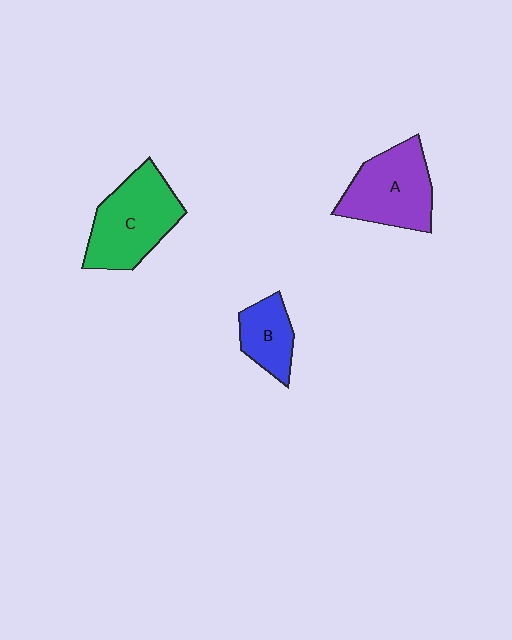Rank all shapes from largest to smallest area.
From largest to smallest: C (green), A (purple), B (blue).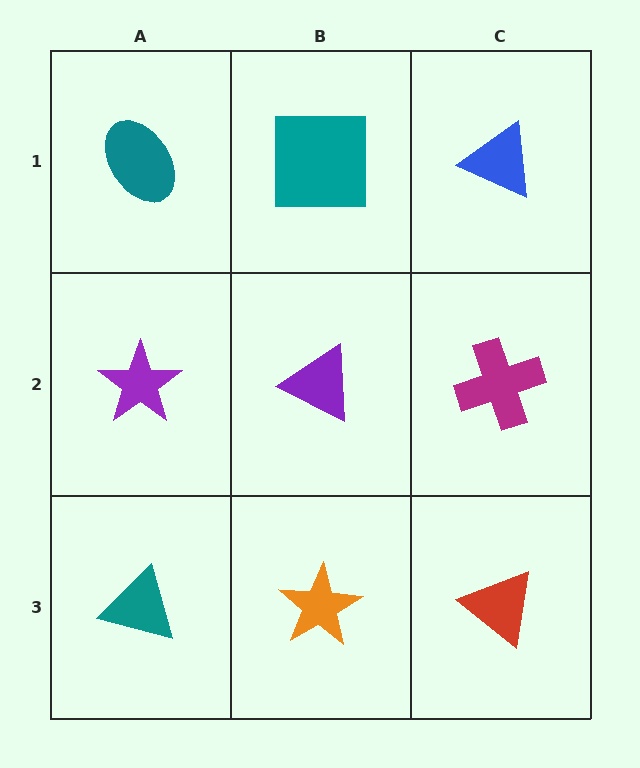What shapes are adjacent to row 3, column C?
A magenta cross (row 2, column C), an orange star (row 3, column B).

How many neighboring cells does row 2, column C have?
3.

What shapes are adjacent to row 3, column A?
A purple star (row 2, column A), an orange star (row 3, column B).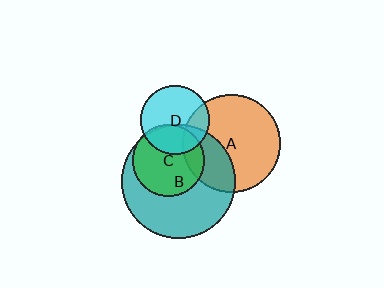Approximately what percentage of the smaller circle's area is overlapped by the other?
Approximately 30%.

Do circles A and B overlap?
Yes.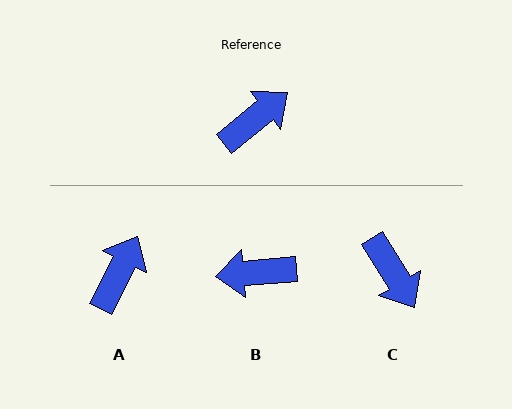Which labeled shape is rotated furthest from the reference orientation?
B, about 146 degrees away.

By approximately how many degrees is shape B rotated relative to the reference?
Approximately 146 degrees counter-clockwise.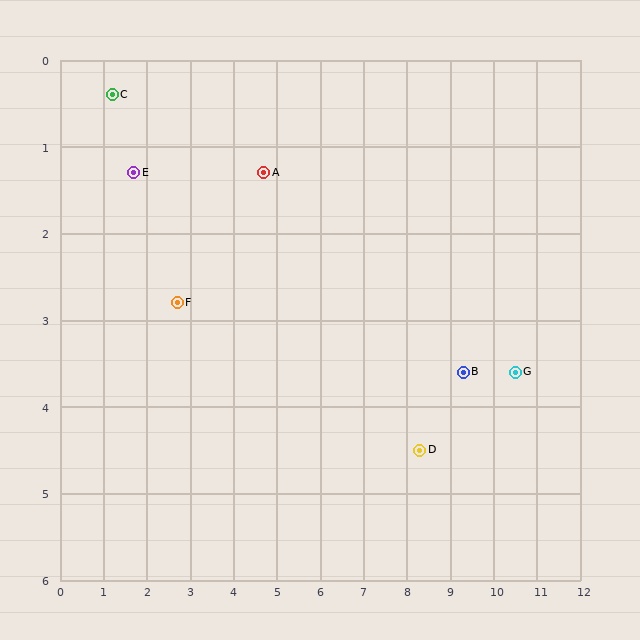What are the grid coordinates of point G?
Point G is at approximately (10.5, 3.6).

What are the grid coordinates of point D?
Point D is at approximately (8.3, 4.5).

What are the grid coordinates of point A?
Point A is at approximately (4.7, 1.3).